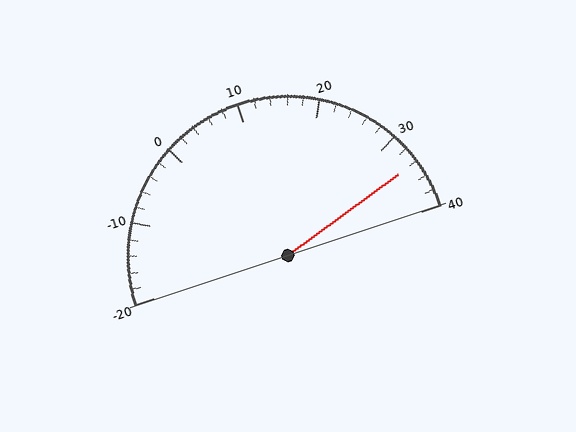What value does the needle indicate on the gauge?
The needle indicates approximately 34.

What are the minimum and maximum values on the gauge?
The gauge ranges from -20 to 40.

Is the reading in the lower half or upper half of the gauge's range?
The reading is in the upper half of the range (-20 to 40).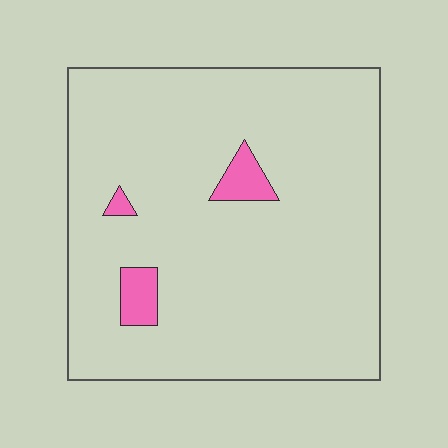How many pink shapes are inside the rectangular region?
3.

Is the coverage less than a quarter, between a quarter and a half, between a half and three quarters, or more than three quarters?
Less than a quarter.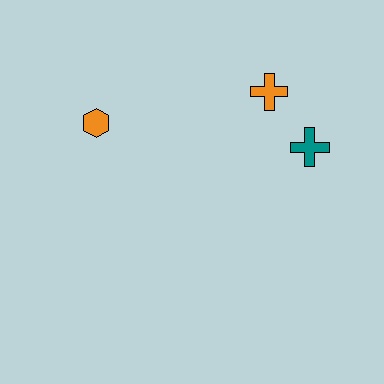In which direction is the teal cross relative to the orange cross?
The teal cross is below the orange cross.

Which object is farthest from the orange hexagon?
The teal cross is farthest from the orange hexagon.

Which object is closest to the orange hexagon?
The orange cross is closest to the orange hexagon.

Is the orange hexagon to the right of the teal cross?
No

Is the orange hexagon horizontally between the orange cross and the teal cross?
No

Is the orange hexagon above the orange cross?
No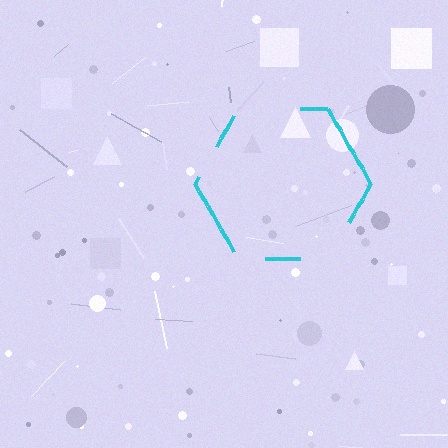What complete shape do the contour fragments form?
The contour fragments form a hexagon.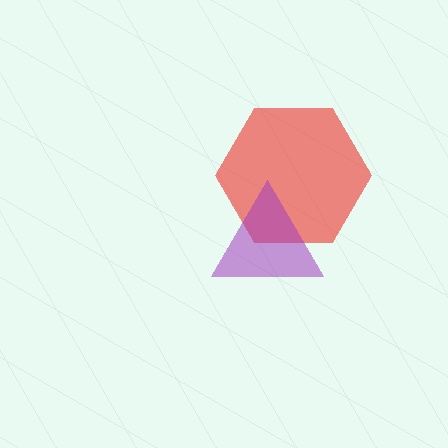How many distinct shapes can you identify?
There are 2 distinct shapes: a red hexagon, a purple triangle.